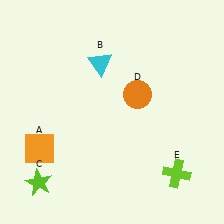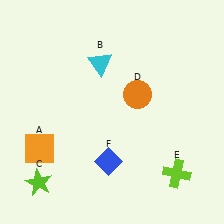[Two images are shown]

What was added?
A blue diamond (F) was added in Image 2.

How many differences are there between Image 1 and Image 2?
There is 1 difference between the two images.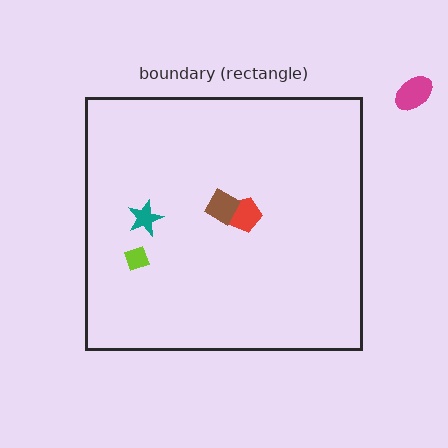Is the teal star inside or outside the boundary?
Inside.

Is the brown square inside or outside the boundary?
Inside.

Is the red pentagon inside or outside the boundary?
Inside.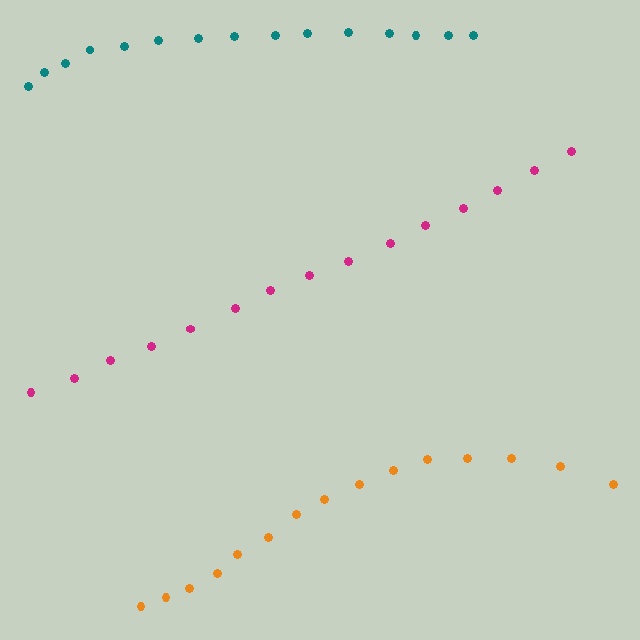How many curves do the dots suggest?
There are 3 distinct paths.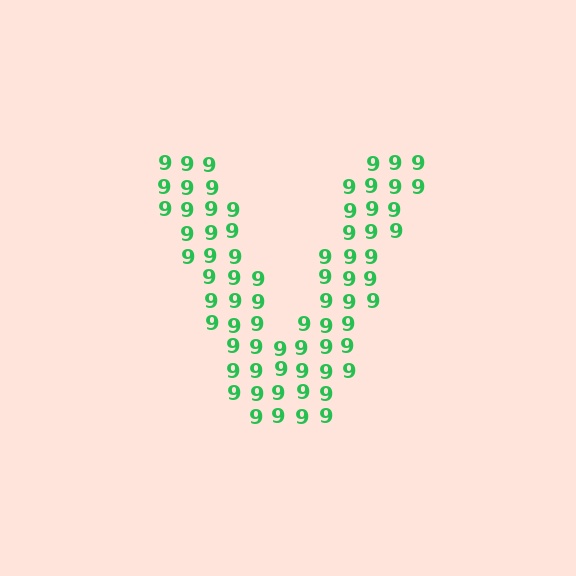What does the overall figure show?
The overall figure shows the letter V.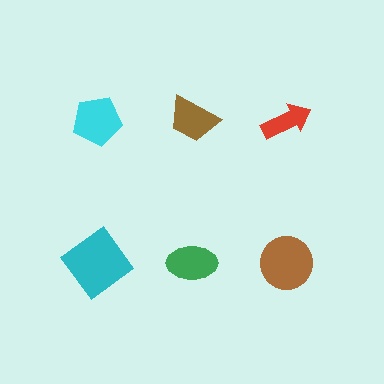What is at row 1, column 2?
A brown trapezoid.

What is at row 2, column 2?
A green ellipse.